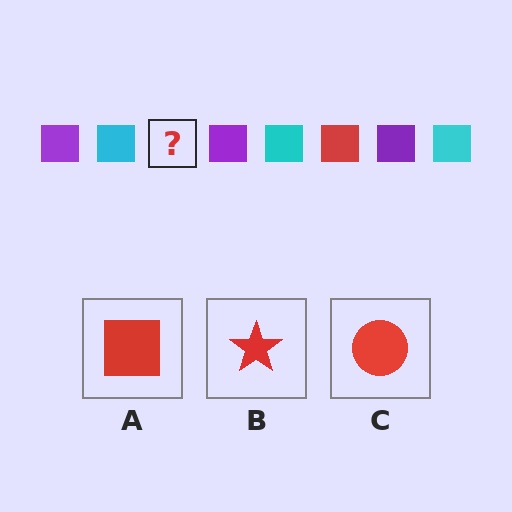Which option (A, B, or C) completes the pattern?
A.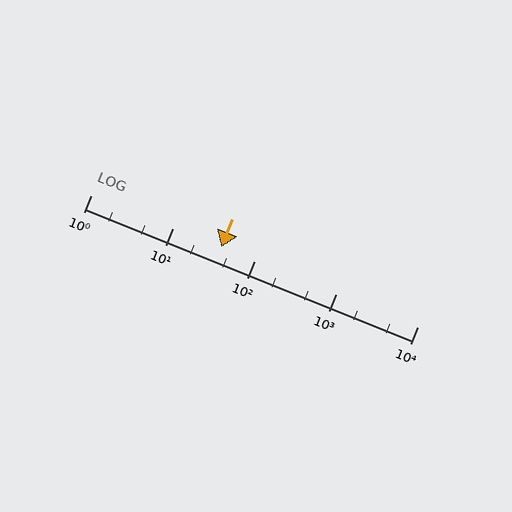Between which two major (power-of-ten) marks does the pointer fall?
The pointer is between 10 and 100.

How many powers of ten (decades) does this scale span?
The scale spans 4 decades, from 1 to 10000.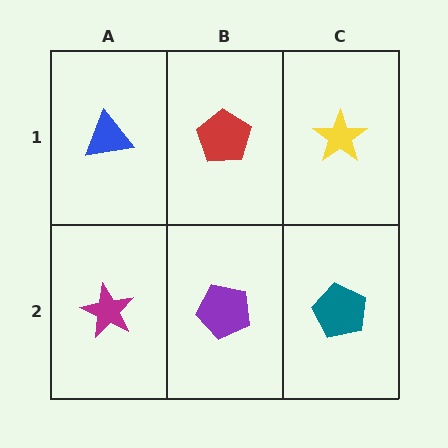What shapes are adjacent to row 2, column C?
A yellow star (row 1, column C), a purple pentagon (row 2, column B).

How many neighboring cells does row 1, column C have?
2.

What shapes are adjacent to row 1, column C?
A teal pentagon (row 2, column C), a red pentagon (row 1, column B).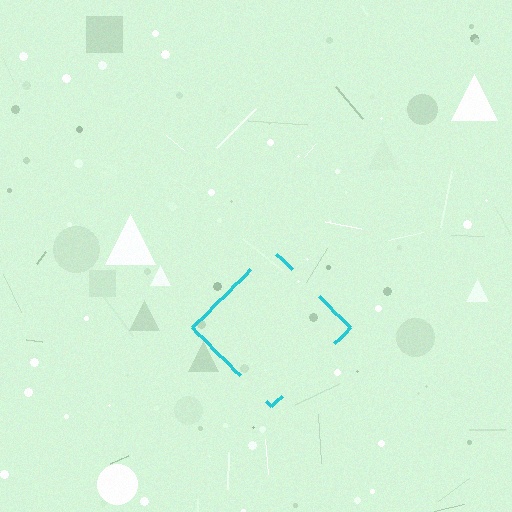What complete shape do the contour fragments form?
The contour fragments form a diamond.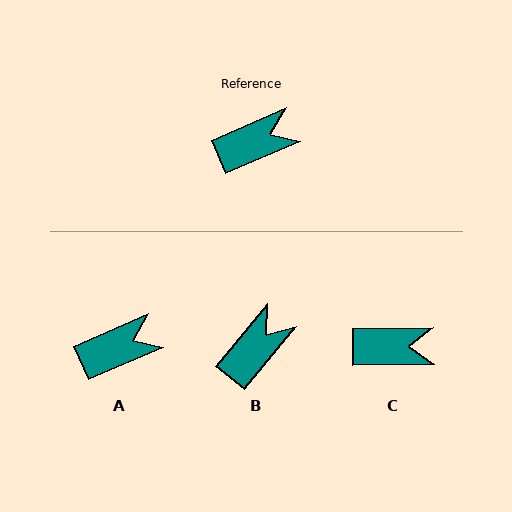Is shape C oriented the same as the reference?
No, it is off by about 23 degrees.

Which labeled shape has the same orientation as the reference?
A.